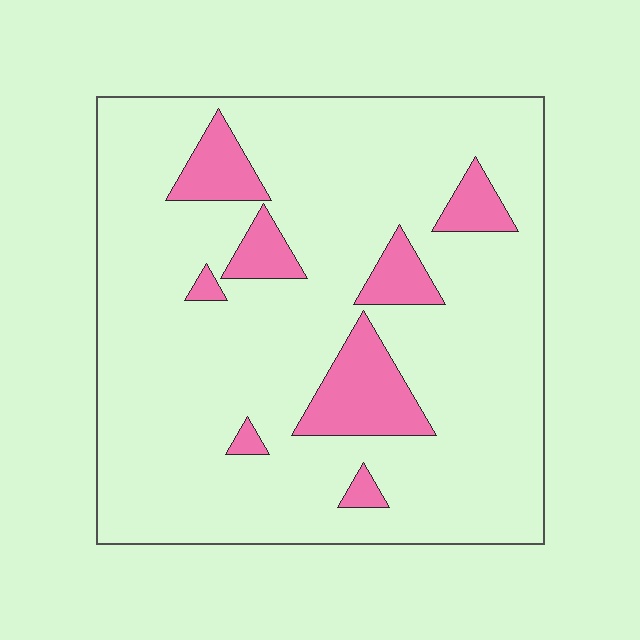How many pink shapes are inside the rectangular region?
8.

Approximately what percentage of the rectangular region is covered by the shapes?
Approximately 15%.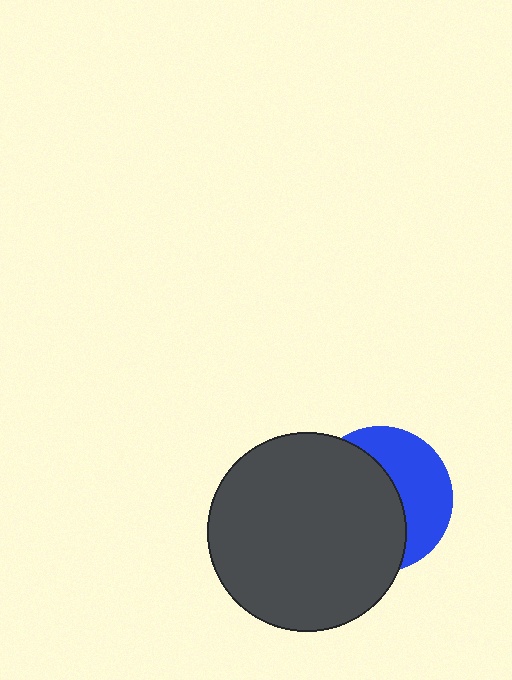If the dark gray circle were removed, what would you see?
You would see the complete blue circle.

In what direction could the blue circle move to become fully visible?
The blue circle could move right. That would shift it out from behind the dark gray circle entirely.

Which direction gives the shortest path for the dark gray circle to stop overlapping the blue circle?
Moving left gives the shortest separation.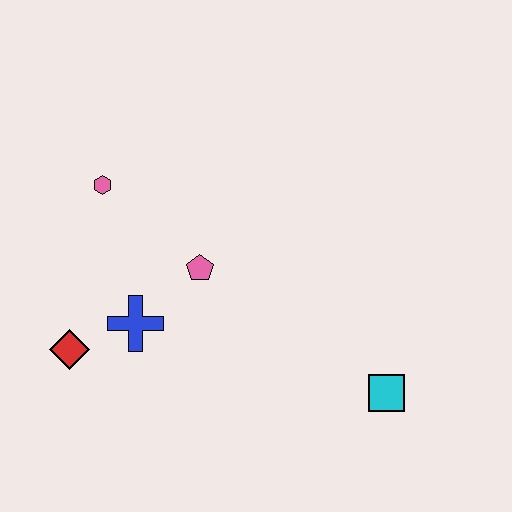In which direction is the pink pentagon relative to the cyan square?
The pink pentagon is to the left of the cyan square.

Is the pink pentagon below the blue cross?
No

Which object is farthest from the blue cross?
The cyan square is farthest from the blue cross.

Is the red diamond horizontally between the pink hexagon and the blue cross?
No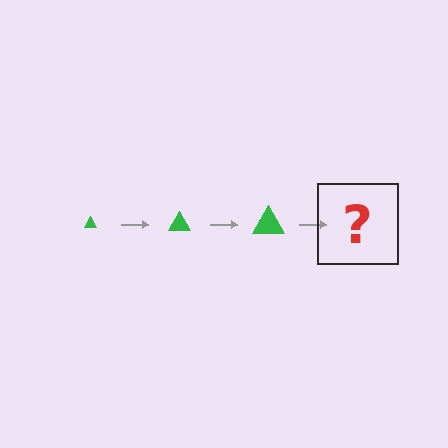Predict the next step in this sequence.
The next step is a green triangle, larger than the previous one.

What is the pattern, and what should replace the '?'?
The pattern is that the triangle gets progressively larger each step. The '?' should be a green triangle, larger than the previous one.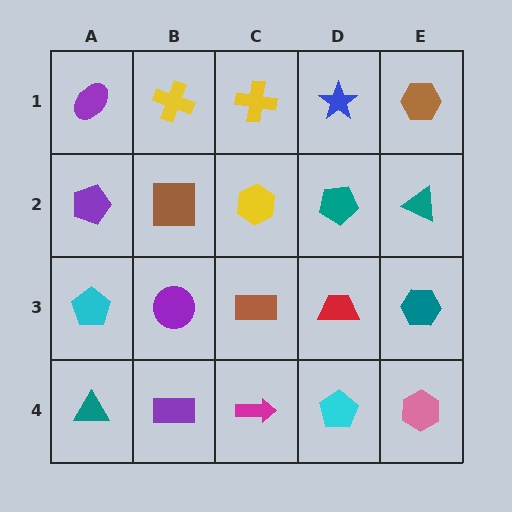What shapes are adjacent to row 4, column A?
A cyan pentagon (row 3, column A), a purple rectangle (row 4, column B).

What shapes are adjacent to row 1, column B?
A brown square (row 2, column B), a purple ellipse (row 1, column A), a yellow cross (row 1, column C).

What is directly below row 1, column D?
A teal pentagon.